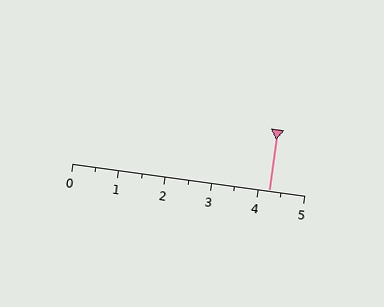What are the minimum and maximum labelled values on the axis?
The axis runs from 0 to 5.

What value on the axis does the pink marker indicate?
The marker indicates approximately 4.2.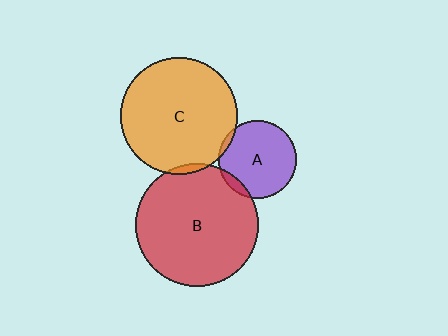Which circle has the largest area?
Circle B (red).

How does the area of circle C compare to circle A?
Approximately 2.2 times.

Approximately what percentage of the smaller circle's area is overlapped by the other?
Approximately 5%.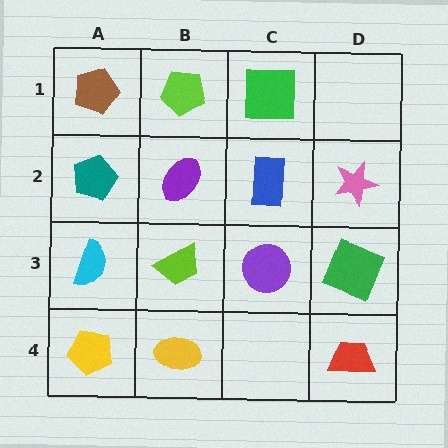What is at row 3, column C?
A purple circle.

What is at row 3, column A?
A cyan semicircle.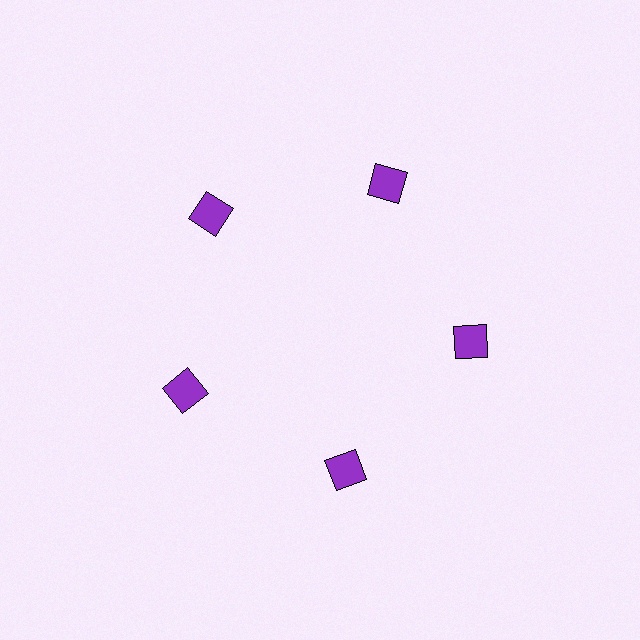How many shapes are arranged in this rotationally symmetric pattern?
There are 5 shapes, arranged in 5 groups of 1.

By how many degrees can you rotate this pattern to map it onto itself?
The pattern maps onto itself every 72 degrees of rotation.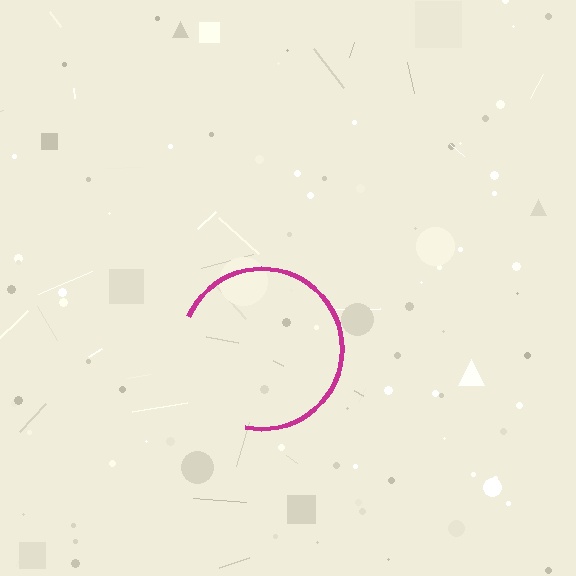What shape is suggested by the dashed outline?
The dashed outline suggests a circle.